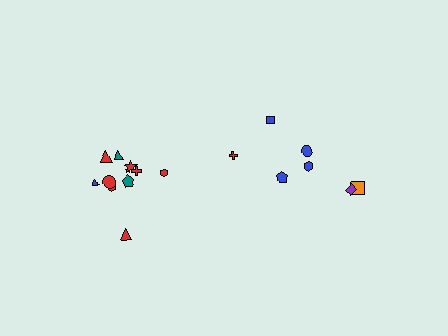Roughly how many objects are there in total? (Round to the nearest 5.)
Roughly 20 objects in total.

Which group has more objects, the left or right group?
The left group.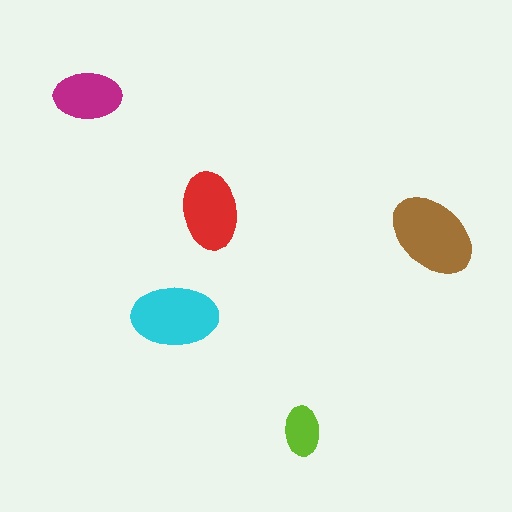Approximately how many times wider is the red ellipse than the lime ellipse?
About 1.5 times wider.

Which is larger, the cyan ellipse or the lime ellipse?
The cyan one.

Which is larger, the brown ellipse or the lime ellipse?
The brown one.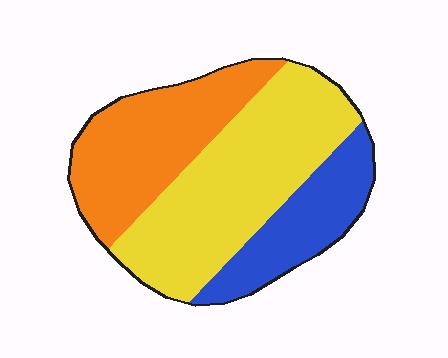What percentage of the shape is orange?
Orange covers about 30% of the shape.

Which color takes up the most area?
Yellow, at roughly 45%.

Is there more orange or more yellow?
Yellow.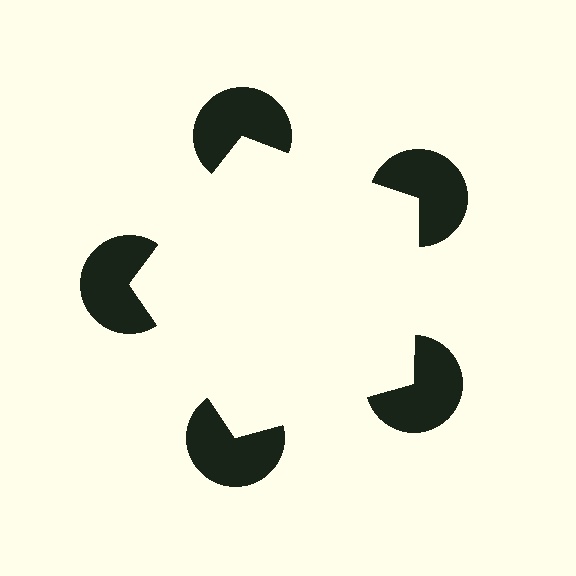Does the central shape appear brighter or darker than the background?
It typically appears slightly brighter than the background, even though no actual brightness change is drawn.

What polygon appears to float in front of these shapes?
An illusory pentagon — its edges are inferred from the aligned wedge cuts in the pac-man discs, not physically drawn.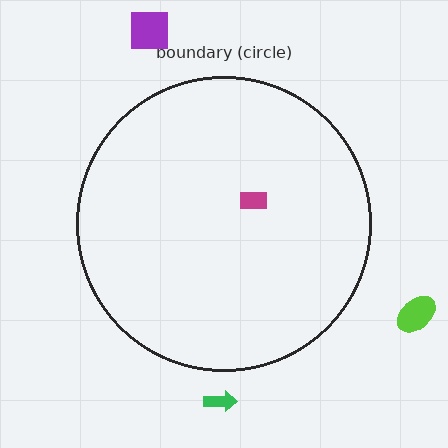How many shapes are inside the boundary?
1 inside, 3 outside.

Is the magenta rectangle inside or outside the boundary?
Inside.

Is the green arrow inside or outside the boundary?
Outside.